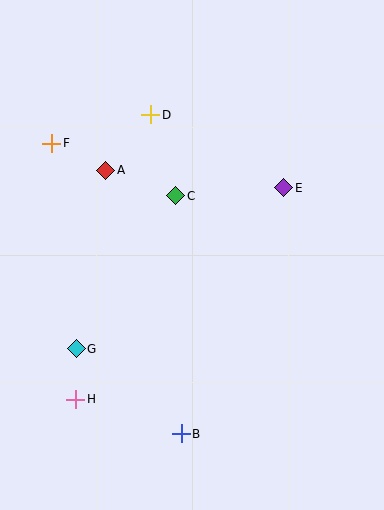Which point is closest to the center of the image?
Point C at (176, 196) is closest to the center.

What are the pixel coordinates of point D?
Point D is at (151, 115).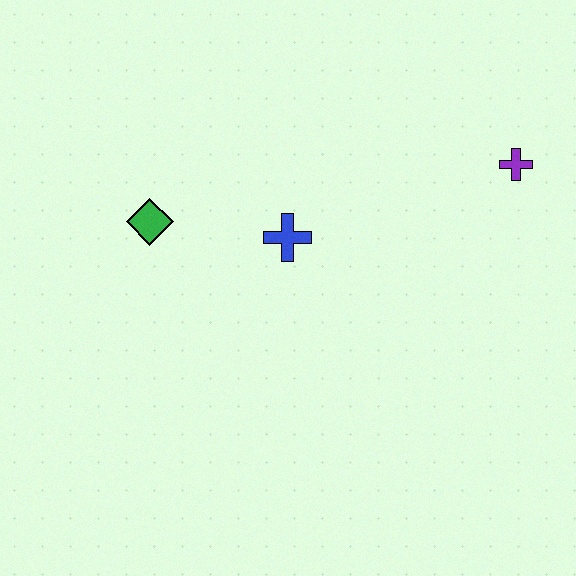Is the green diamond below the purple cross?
Yes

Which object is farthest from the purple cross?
The green diamond is farthest from the purple cross.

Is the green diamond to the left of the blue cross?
Yes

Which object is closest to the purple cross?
The blue cross is closest to the purple cross.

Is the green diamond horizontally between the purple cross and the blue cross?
No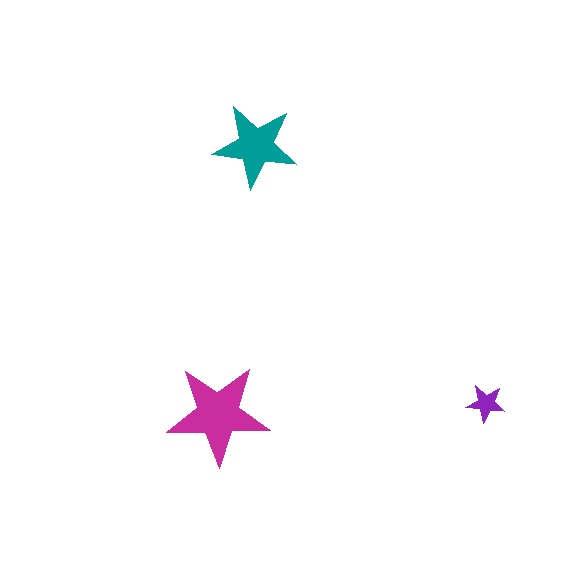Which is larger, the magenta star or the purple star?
The magenta one.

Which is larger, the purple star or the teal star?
The teal one.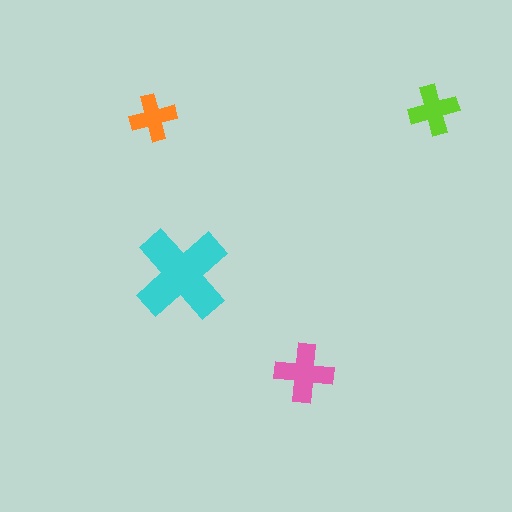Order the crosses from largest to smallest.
the cyan one, the pink one, the lime one, the orange one.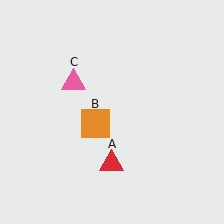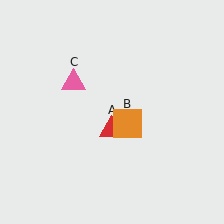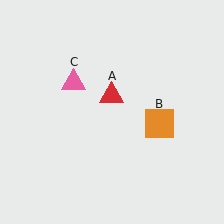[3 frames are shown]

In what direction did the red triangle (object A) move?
The red triangle (object A) moved up.